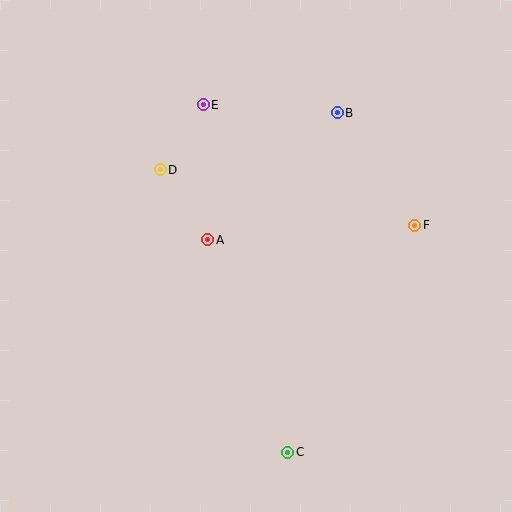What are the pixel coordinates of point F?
Point F is at (415, 225).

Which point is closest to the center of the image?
Point A at (208, 240) is closest to the center.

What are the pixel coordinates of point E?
Point E is at (203, 105).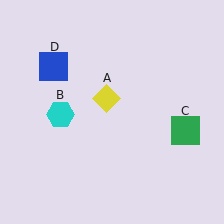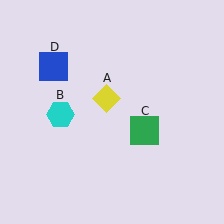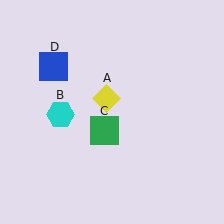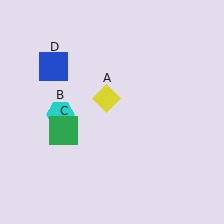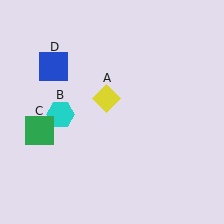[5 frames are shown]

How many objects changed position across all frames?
1 object changed position: green square (object C).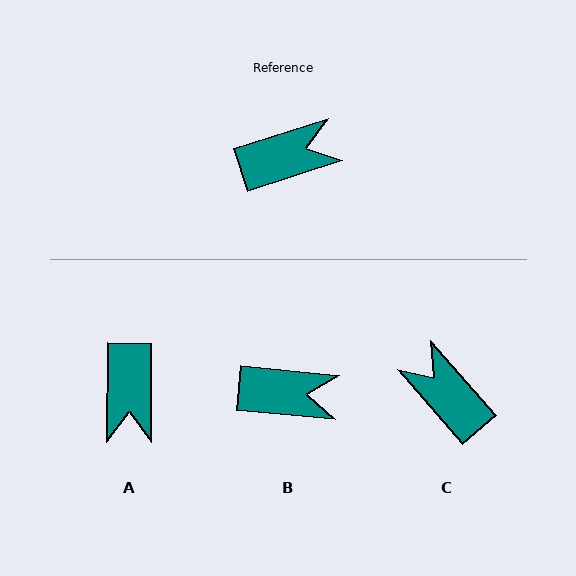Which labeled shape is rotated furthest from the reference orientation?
C, about 113 degrees away.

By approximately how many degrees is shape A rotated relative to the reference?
Approximately 108 degrees clockwise.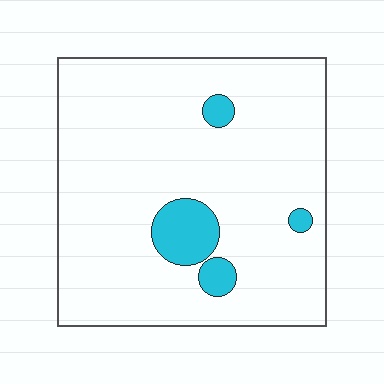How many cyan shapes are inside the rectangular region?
4.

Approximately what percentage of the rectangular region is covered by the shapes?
Approximately 10%.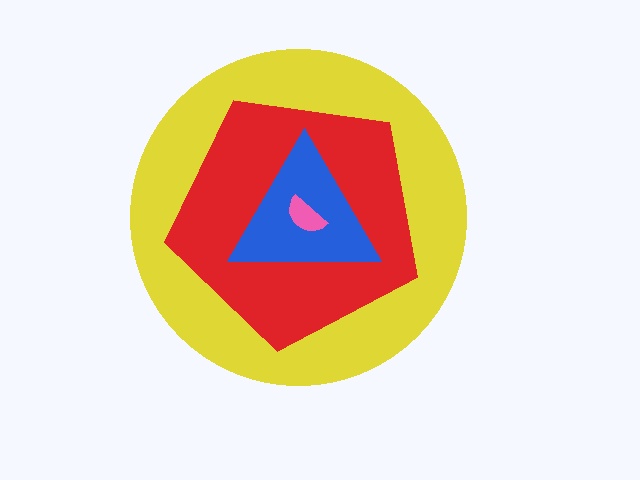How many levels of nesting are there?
4.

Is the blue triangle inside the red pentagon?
Yes.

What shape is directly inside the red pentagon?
The blue triangle.